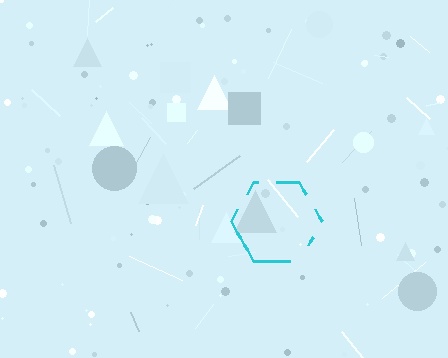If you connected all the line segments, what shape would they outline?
They would outline a hexagon.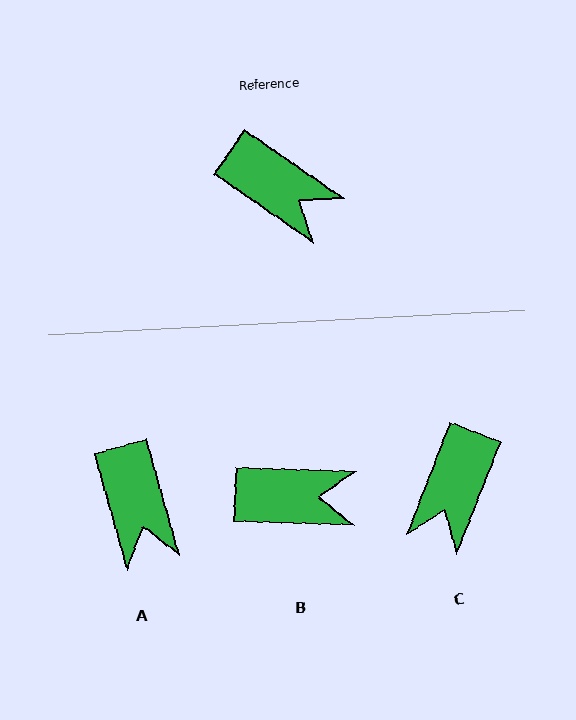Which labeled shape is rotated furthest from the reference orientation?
C, about 76 degrees away.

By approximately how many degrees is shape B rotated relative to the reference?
Approximately 33 degrees counter-clockwise.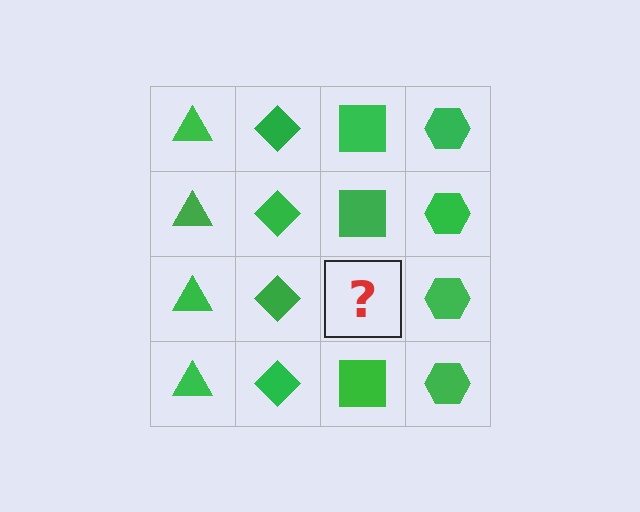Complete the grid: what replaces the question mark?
The question mark should be replaced with a green square.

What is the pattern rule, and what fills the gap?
The rule is that each column has a consistent shape. The gap should be filled with a green square.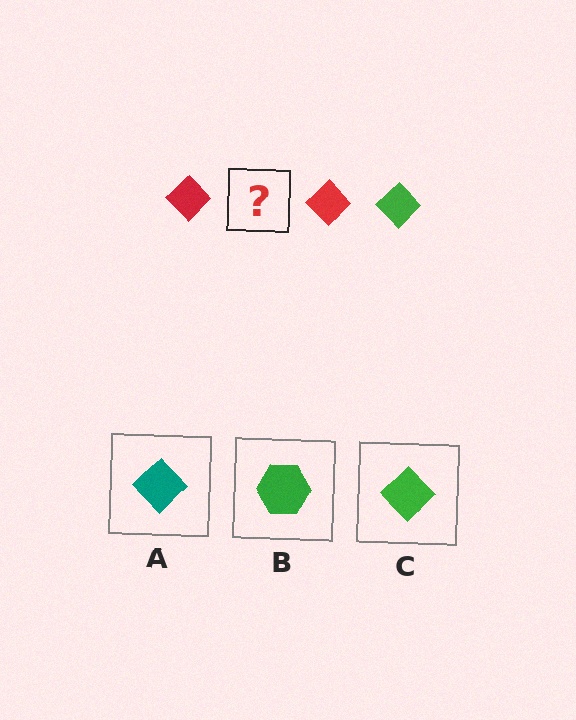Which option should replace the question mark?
Option C.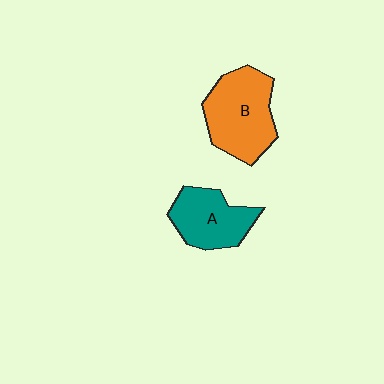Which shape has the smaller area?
Shape A (teal).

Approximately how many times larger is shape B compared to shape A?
Approximately 1.3 times.